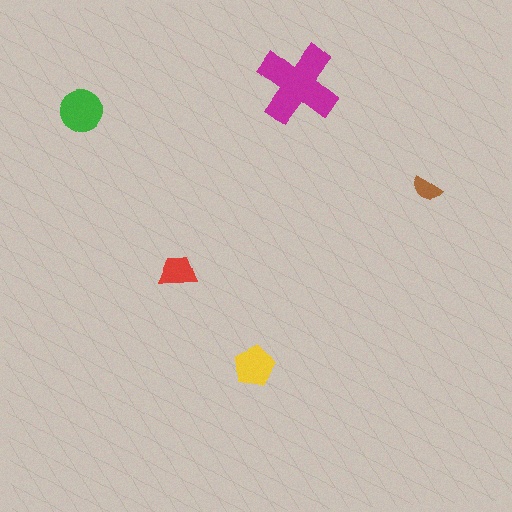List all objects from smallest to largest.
The brown semicircle, the red trapezoid, the yellow pentagon, the green circle, the magenta cross.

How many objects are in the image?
There are 5 objects in the image.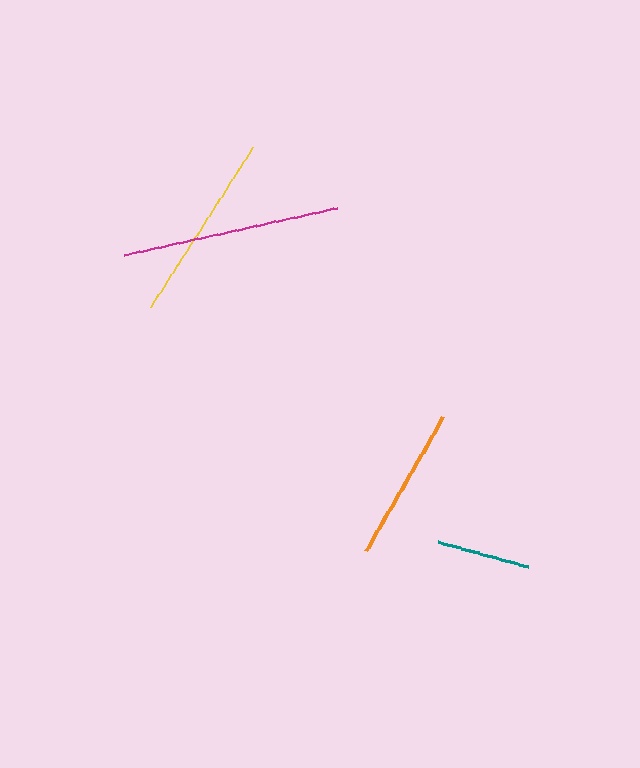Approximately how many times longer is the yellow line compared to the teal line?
The yellow line is approximately 2.0 times the length of the teal line.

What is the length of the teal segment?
The teal segment is approximately 93 pixels long.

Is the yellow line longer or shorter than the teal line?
The yellow line is longer than the teal line.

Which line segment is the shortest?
The teal line is the shortest at approximately 93 pixels.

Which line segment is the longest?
The magenta line is the longest at approximately 218 pixels.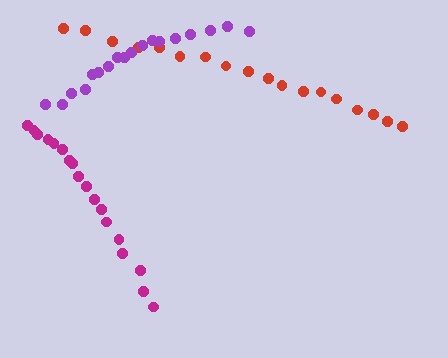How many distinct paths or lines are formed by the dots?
There are 3 distinct paths.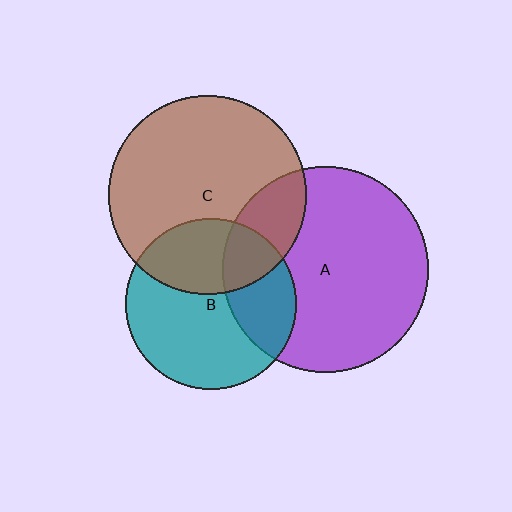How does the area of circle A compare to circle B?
Approximately 1.5 times.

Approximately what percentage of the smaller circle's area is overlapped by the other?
Approximately 35%.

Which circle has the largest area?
Circle A (purple).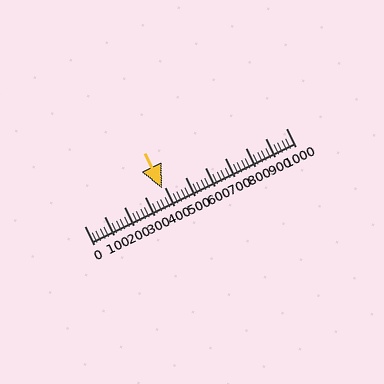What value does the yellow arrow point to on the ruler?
The yellow arrow points to approximately 385.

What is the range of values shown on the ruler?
The ruler shows values from 0 to 1000.